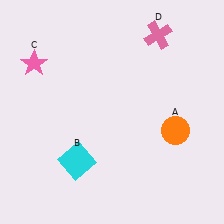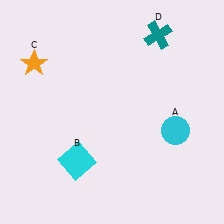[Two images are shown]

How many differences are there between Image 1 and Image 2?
There are 3 differences between the two images.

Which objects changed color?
A changed from orange to cyan. C changed from pink to orange. D changed from pink to teal.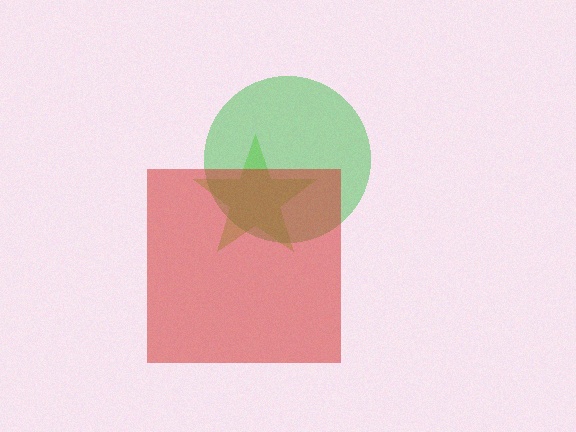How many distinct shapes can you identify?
There are 3 distinct shapes: a lime star, a green circle, a red square.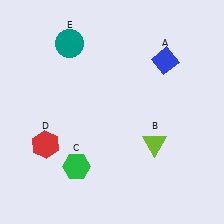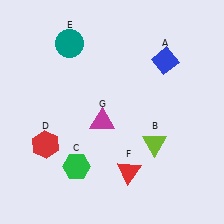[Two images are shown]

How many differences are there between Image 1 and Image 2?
There are 2 differences between the two images.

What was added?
A red triangle (F), a magenta triangle (G) were added in Image 2.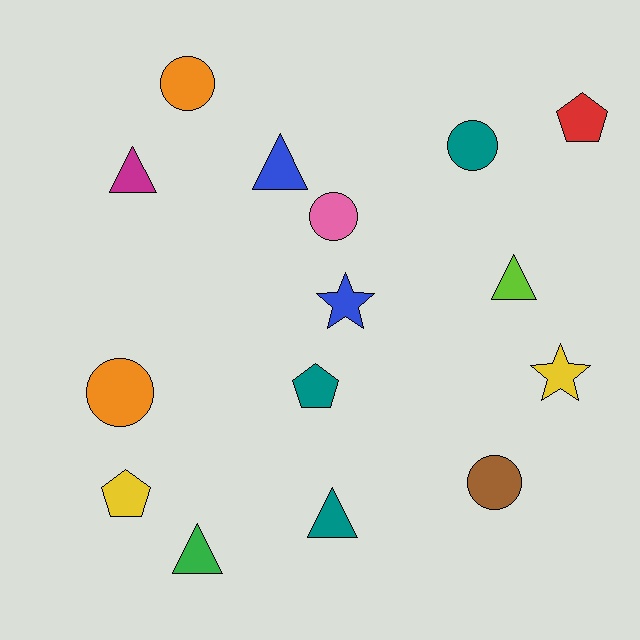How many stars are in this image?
There are 2 stars.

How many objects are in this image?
There are 15 objects.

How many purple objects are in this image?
There are no purple objects.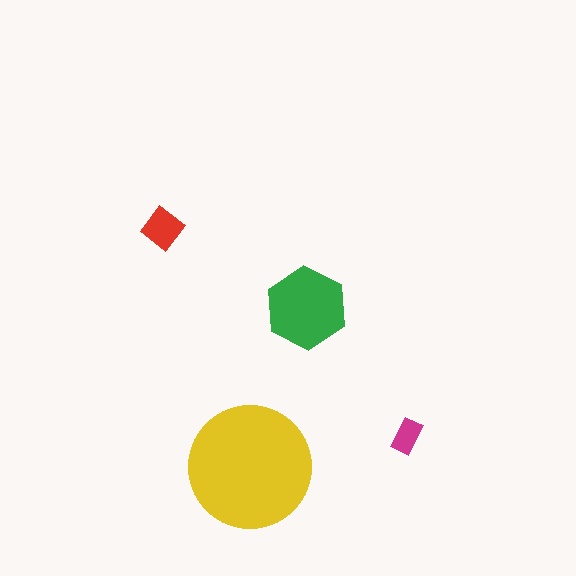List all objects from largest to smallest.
The yellow circle, the green hexagon, the red diamond, the magenta rectangle.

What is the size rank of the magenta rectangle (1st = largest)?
4th.